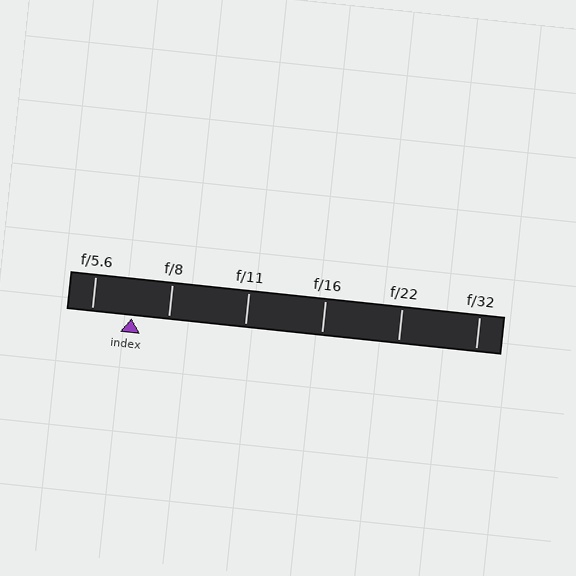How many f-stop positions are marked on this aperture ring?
There are 6 f-stop positions marked.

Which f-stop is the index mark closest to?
The index mark is closest to f/8.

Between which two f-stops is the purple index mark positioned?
The index mark is between f/5.6 and f/8.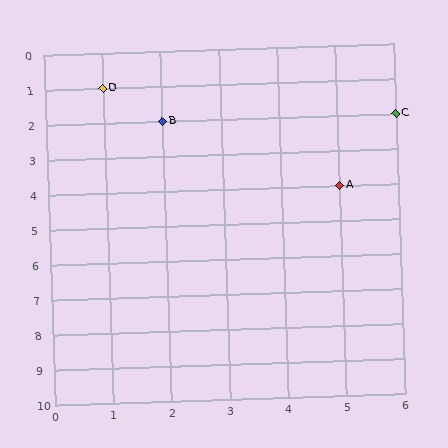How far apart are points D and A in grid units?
Points D and A are 4 columns and 3 rows apart (about 5.0 grid units diagonally).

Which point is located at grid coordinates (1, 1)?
Point D is at (1, 1).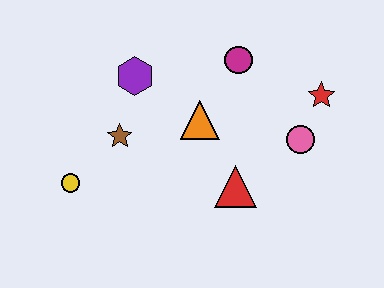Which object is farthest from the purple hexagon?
The red star is farthest from the purple hexagon.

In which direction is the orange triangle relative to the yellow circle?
The orange triangle is to the right of the yellow circle.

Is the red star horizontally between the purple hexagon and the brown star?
No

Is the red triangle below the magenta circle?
Yes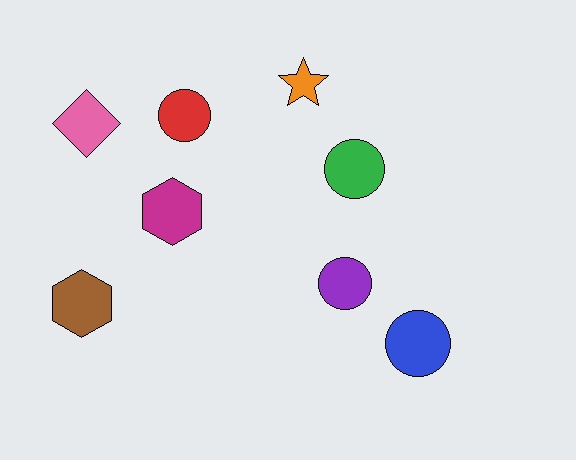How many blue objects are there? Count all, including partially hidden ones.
There is 1 blue object.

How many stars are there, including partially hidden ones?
There is 1 star.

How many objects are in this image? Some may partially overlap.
There are 8 objects.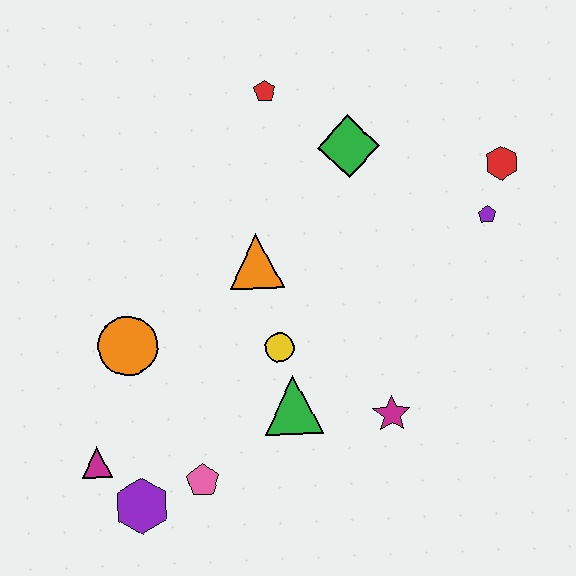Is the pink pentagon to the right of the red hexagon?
No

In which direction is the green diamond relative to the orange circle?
The green diamond is to the right of the orange circle.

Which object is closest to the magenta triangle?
The purple hexagon is closest to the magenta triangle.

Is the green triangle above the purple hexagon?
Yes